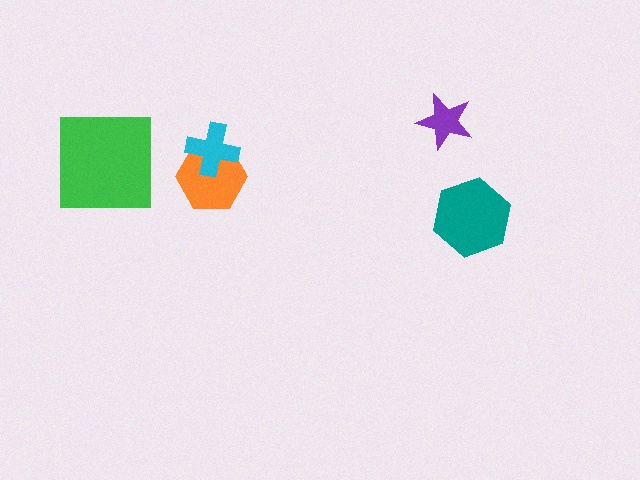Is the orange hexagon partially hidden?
Yes, it is partially covered by another shape.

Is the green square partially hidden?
No, no other shape covers it.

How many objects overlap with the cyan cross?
1 object overlaps with the cyan cross.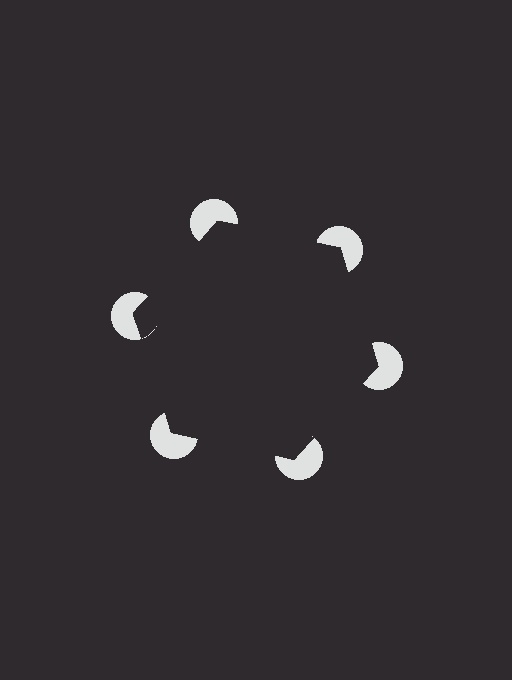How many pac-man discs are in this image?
There are 6 — one at each vertex of the illusory hexagon.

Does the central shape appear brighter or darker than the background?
It typically appears slightly darker than the background, even though no actual brightness change is drawn.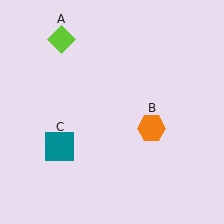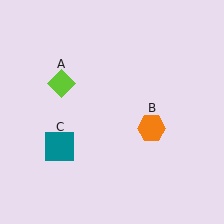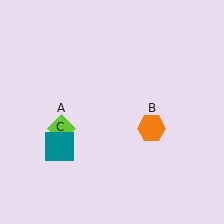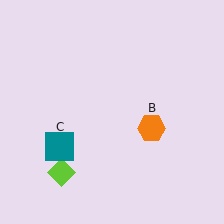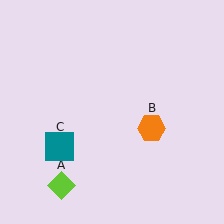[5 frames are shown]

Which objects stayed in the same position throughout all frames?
Orange hexagon (object B) and teal square (object C) remained stationary.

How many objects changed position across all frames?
1 object changed position: lime diamond (object A).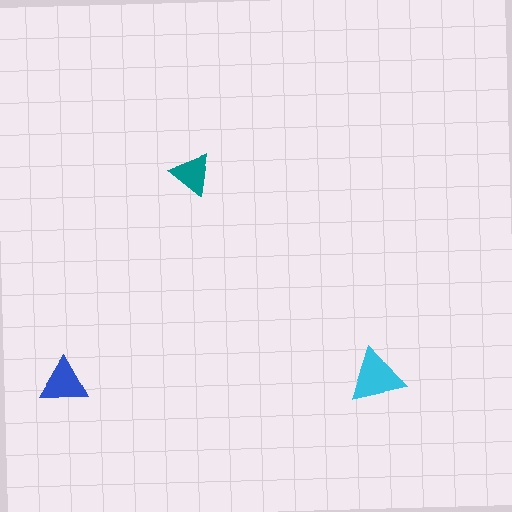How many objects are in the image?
There are 3 objects in the image.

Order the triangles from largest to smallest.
the cyan one, the blue one, the teal one.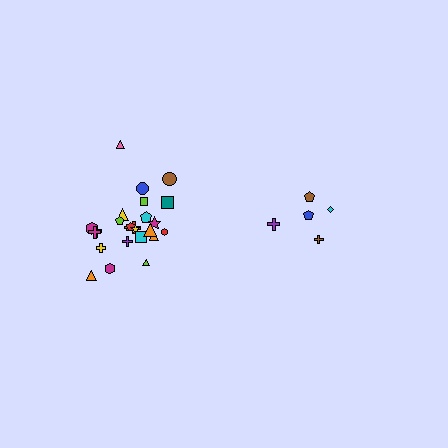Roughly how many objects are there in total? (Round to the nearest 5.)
Roughly 30 objects in total.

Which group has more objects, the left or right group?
The left group.